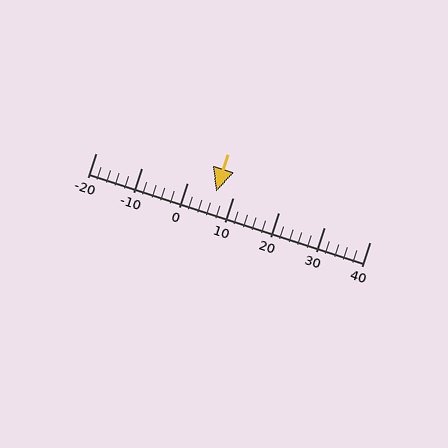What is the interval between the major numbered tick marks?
The major tick marks are spaced 10 units apart.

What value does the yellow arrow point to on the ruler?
The yellow arrow points to approximately 6.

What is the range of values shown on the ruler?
The ruler shows values from -20 to 40.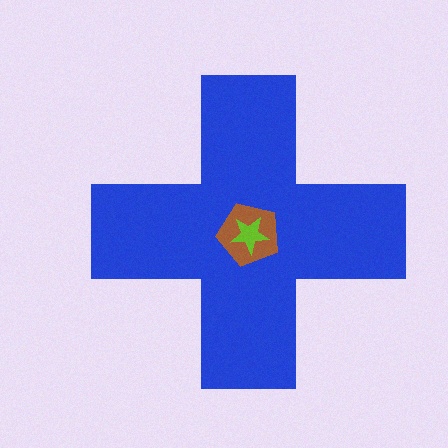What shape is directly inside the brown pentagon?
The lime star.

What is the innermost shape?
The lime star.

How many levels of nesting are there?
3.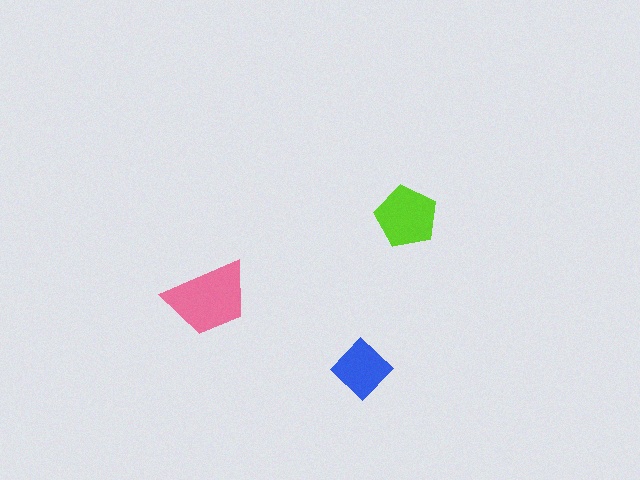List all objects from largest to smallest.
The pink trapezoid, the lime pentagon, the blue diamond.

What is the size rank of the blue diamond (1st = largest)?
3rd.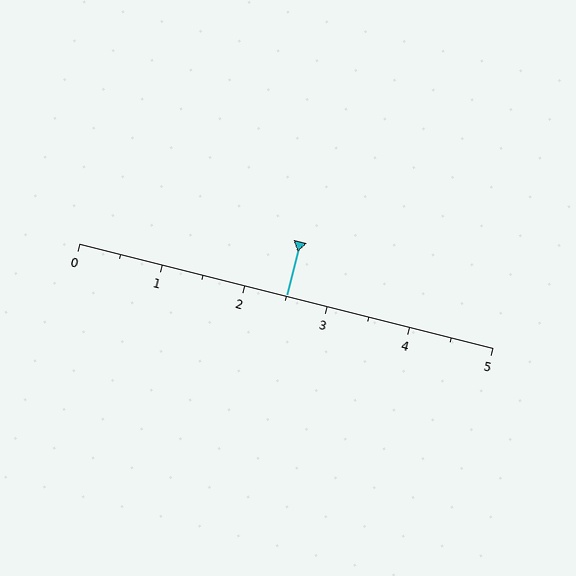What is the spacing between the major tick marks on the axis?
The major ticks are spaced 1 apart.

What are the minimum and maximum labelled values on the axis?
The axis runs from 0 to 5.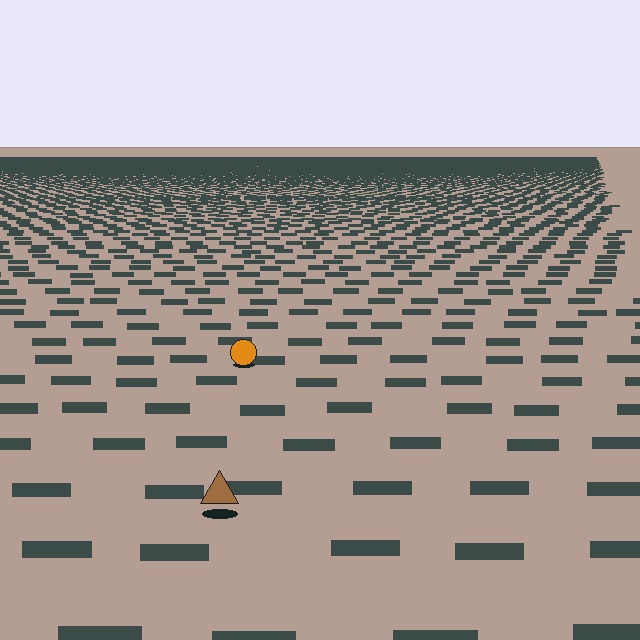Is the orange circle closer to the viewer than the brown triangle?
No. The brown triangle is closer — you can tell from the texture gradient: the ground texture is coarser near it.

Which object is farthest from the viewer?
The orange circle is farthest from the viewer. It appears smaller and the ground texture around it is denser.